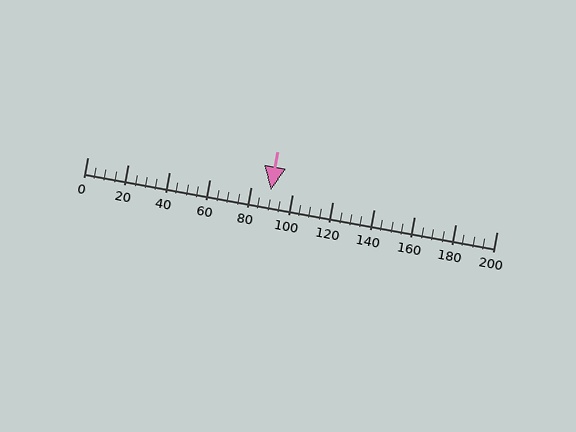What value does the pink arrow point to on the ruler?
The pink arrow points to approximately 90.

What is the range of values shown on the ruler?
The ruler shows values from 0 to 200.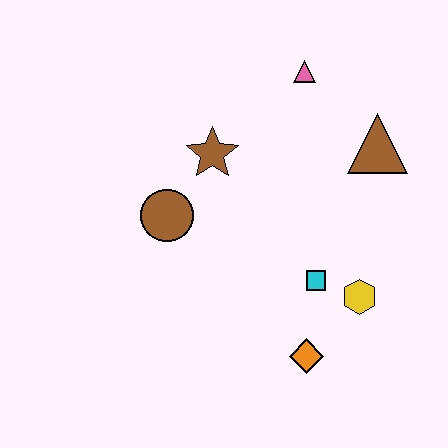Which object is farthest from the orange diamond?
The pink triangle is farthest from the orange diamond.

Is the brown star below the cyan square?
No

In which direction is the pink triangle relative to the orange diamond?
The pink triangle is above the orange diamond.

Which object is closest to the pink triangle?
The brown triangle is closest to the pink triangle.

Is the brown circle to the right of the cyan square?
No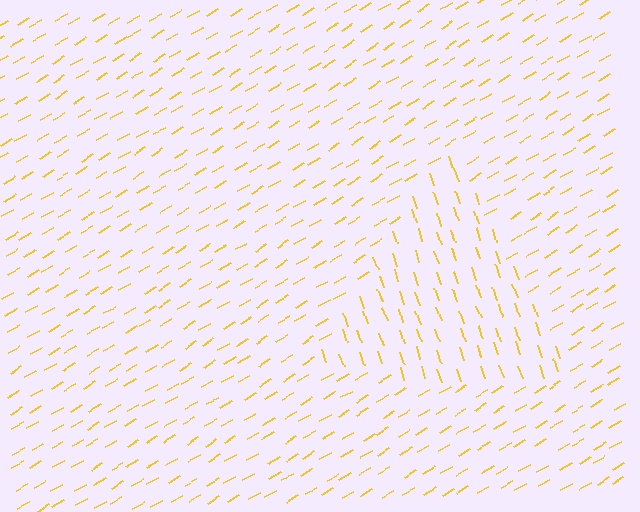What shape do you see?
I see a triangle.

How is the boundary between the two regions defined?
The boundary is defined purely by a change in line orientation (approximately 78 degrees difference). All lines are the same color and thickness.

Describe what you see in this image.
The image is filled with small yellow line segments. A triangle region in the image has lines oriented differently from the surrounding lines, creating a visible texture boundary.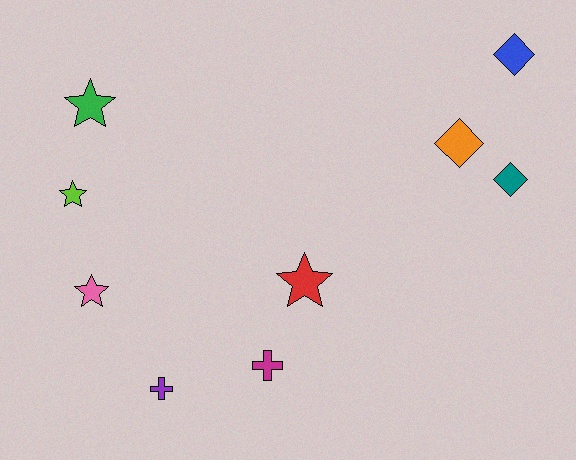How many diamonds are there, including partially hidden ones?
There are 3 diamonds.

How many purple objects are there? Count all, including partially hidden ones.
There is 1 purple object.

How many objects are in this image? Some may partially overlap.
There are 9 objects.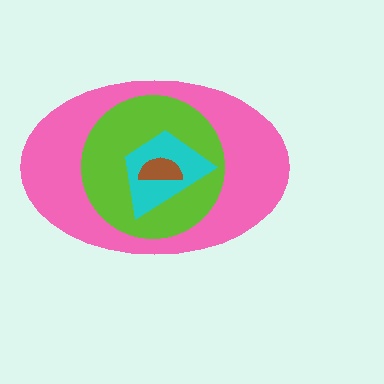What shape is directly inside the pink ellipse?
The lime circle.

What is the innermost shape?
The brown semicircle.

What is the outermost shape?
The pink ellipse.